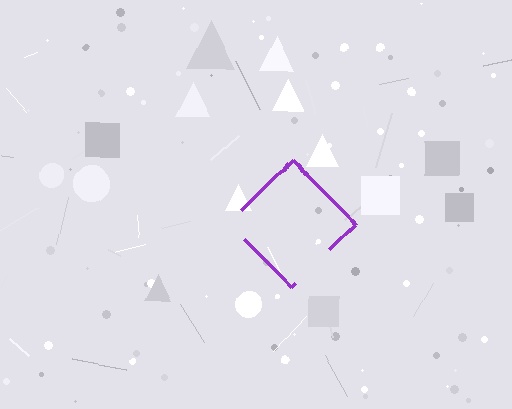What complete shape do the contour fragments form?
The contour fragments form a diamond.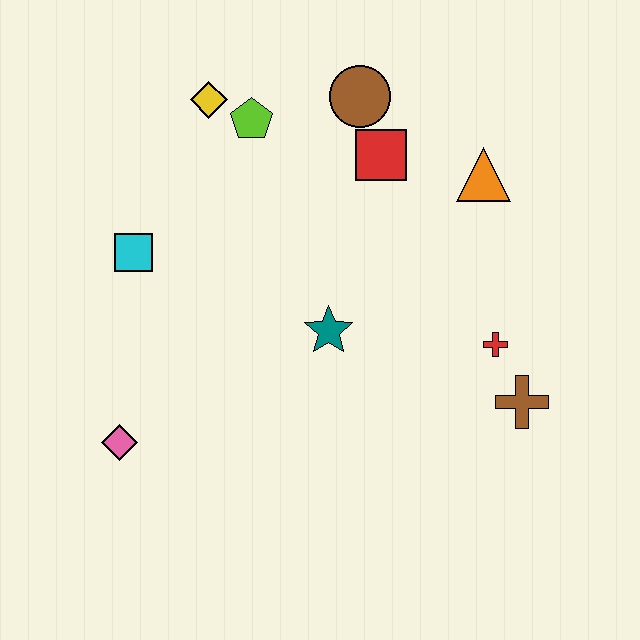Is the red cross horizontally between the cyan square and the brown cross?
Yes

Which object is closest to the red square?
The brown circle is closest to the red square.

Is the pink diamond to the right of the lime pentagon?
No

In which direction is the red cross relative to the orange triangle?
The red cross is below the orange triangle.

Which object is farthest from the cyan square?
The brown cross is farthest from the cyan square.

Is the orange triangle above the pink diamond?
Yes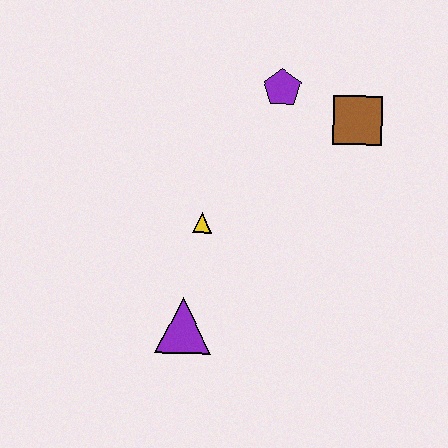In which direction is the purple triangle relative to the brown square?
The purple triangle is below the brown square.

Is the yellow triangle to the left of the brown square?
Yes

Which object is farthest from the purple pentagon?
The purple triangle is farthest from the purple pentagon.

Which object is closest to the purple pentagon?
The brown square is closest to the purple pentagon.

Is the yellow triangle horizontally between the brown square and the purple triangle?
Yes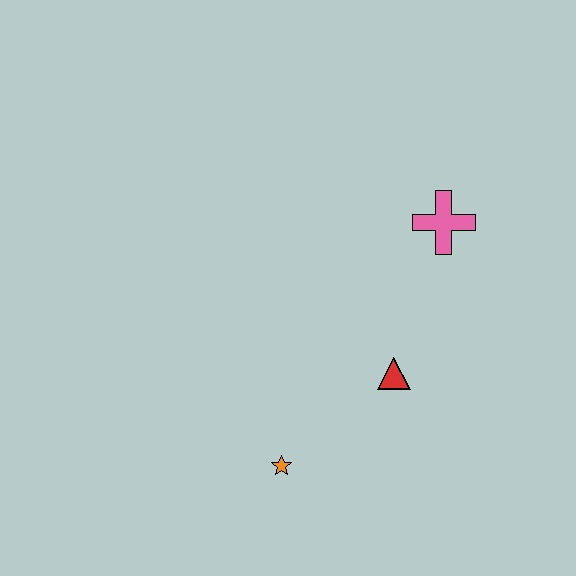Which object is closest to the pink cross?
The red triangle is closest to the pink cross.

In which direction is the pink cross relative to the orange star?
The pink cross is above the orange star.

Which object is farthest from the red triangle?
The pink cross is farthest from the red triangle.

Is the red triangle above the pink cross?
No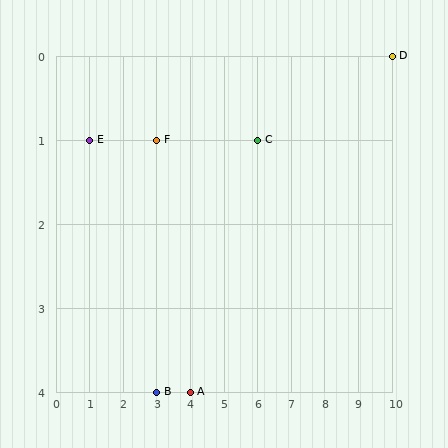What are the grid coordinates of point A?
Point A is at grid coordinates (4, 4).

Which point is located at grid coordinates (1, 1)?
Point E is at (1, 1).